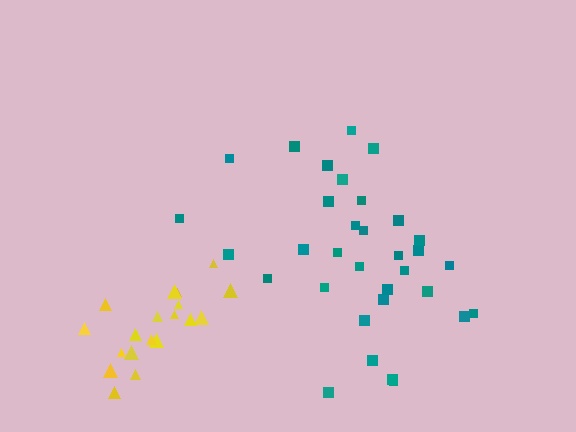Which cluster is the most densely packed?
Yellow.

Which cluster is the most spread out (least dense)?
Teal.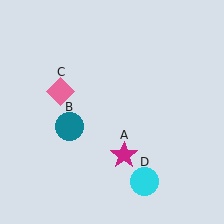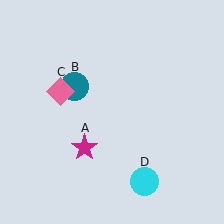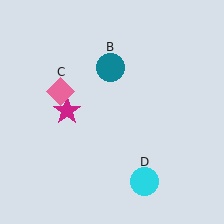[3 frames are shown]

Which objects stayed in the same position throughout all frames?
Pink diamond (object C) and cyan circle (object D) remained stationary.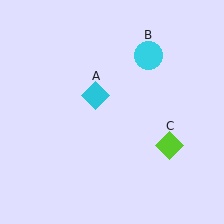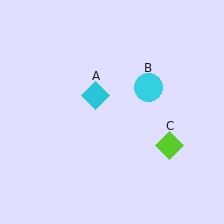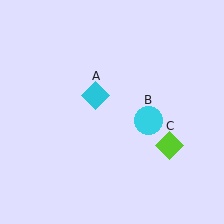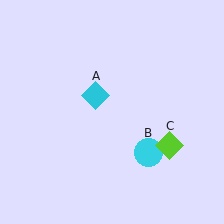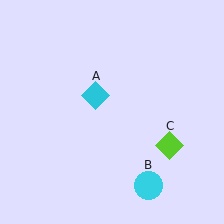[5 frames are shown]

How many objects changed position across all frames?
1 object changed position: cyan circle (object B).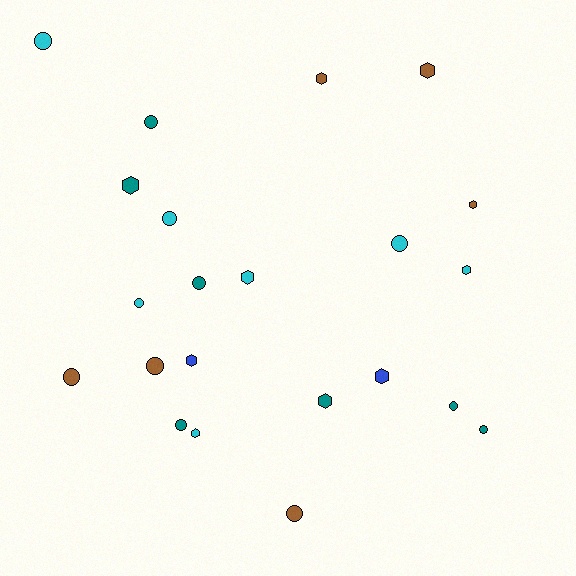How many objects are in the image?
There are 22 objects.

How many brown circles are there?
There are 3 brown circles.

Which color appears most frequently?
Cyan, with 7 objects.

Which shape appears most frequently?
Circle, with 12 objects.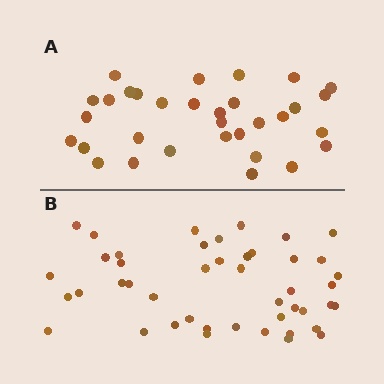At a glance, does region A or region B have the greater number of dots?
Region B (the bottom region) has more dots.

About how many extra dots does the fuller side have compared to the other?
Region B has approximately 15 more dots than region A.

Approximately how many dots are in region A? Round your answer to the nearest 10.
About 30 dots. (The exact count is 32, which rounds to 30.)